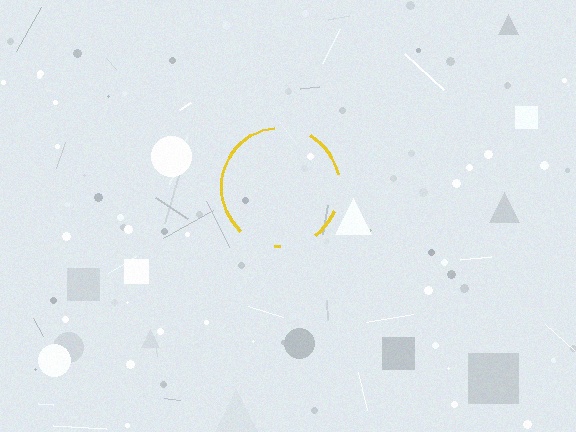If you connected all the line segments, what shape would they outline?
They would outline a circle.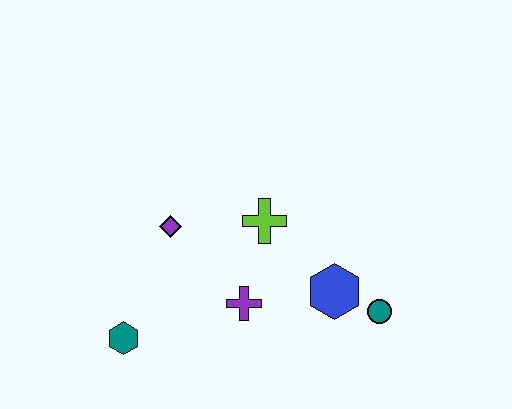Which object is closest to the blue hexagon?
The teal circle is closest to the blue hexagon.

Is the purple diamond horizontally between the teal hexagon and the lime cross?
Yes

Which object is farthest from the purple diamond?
The teal circle is farthest from the purple diamond.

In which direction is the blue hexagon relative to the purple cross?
The blue hexagon is to the right of the purple cross.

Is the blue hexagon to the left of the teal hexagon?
No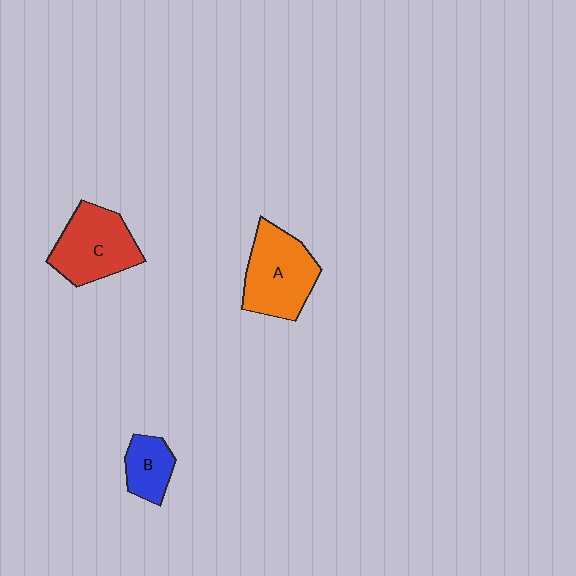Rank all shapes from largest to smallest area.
From largest to smallest: A (orange), C (red), B (blue).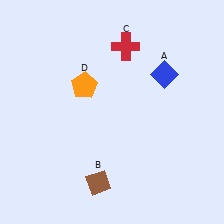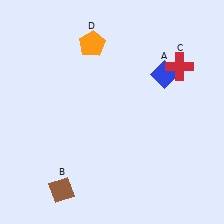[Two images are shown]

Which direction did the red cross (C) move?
The red cross (C) moved right.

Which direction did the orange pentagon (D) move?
The orange pentagon (D) moved up.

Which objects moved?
The objects that moved are: the brown diamond (B), the red cross (C), the orange pentagon (D).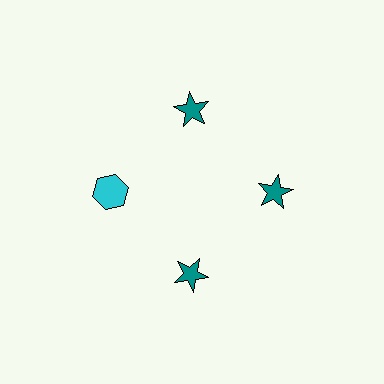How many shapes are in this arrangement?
There are 4 shapes arranged in a ring pattern.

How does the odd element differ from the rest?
It differs in both color (cyan instead of teal) and shape (hexagon instead of star).